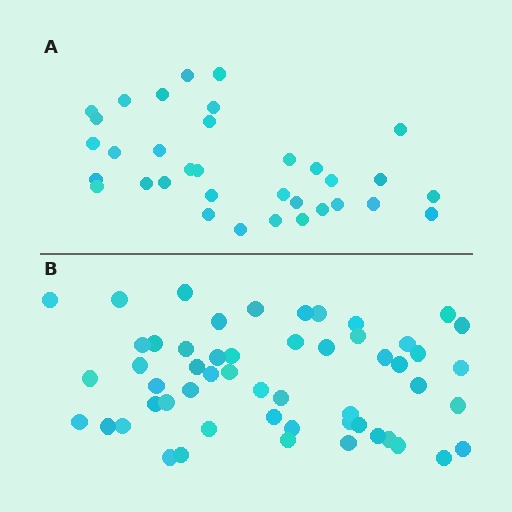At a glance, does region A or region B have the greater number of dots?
Region B (the bottom region) has more dots.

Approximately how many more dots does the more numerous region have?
Region B has approximately 20 more dots than region A.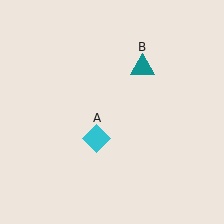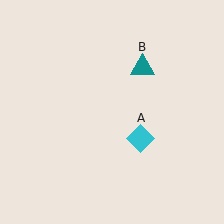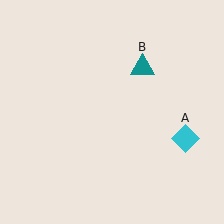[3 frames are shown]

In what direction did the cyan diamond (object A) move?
The cyan diamond (object A) moved right.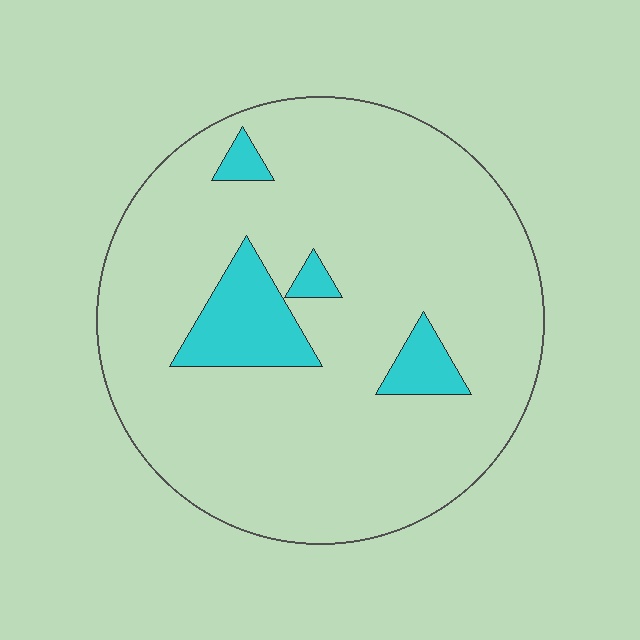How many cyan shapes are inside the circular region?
4.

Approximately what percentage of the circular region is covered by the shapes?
Approximately 10%.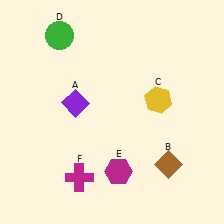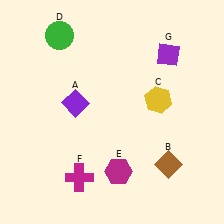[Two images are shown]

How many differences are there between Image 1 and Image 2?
There is 1 difference between the two images.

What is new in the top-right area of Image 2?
A purple diamond (G) was added in the top-right area of Image 2.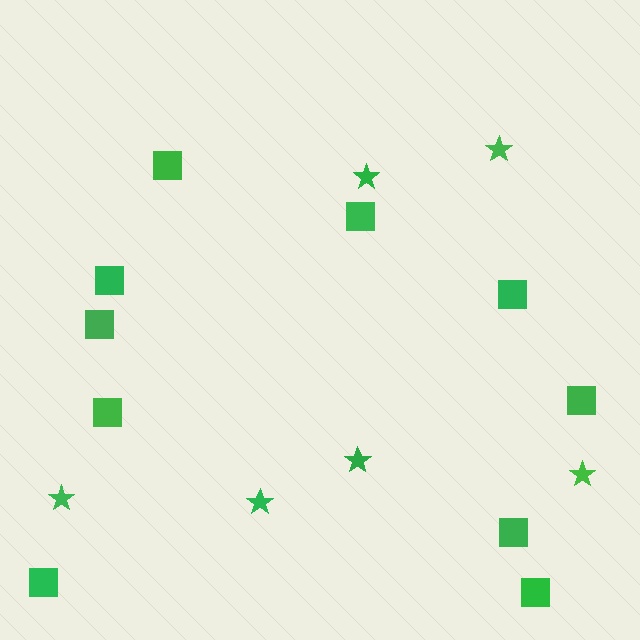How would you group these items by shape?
There are 2 groups: one group of squares (10) and one group of stars (6).